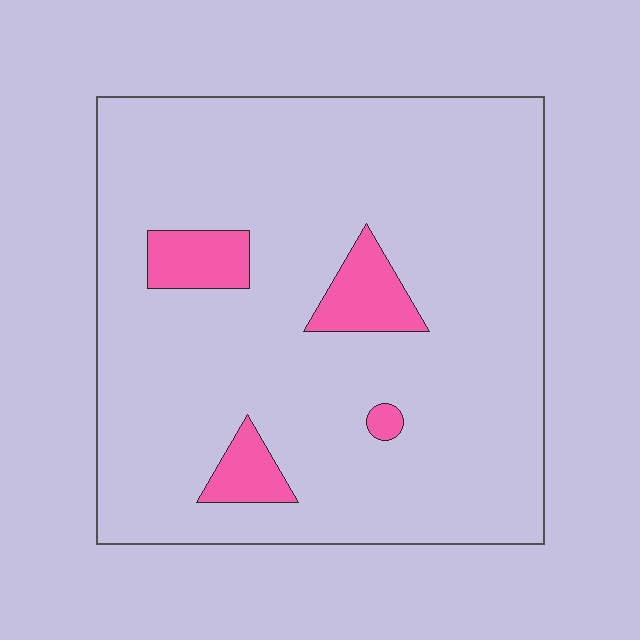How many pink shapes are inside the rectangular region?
4.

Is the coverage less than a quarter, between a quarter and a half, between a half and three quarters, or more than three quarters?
Less than a quarter.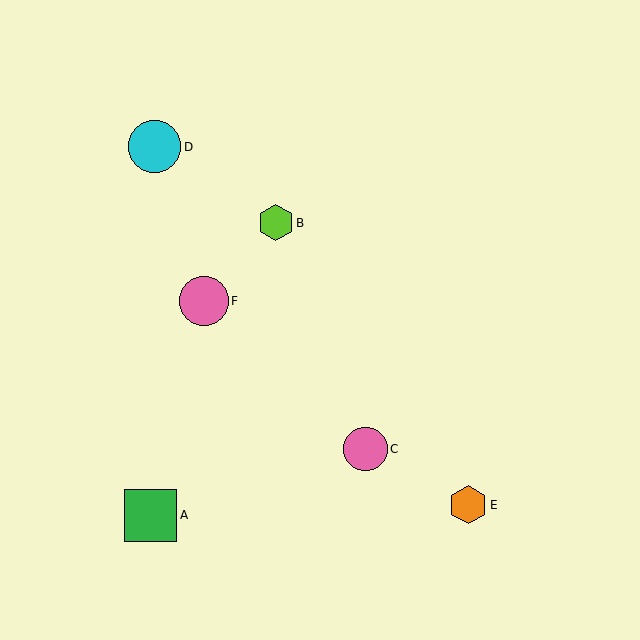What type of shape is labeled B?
Shape B is a lime hexagon.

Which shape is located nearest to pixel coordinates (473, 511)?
The orange hexagon (labeled E) at (468, 505) is nearest to that location.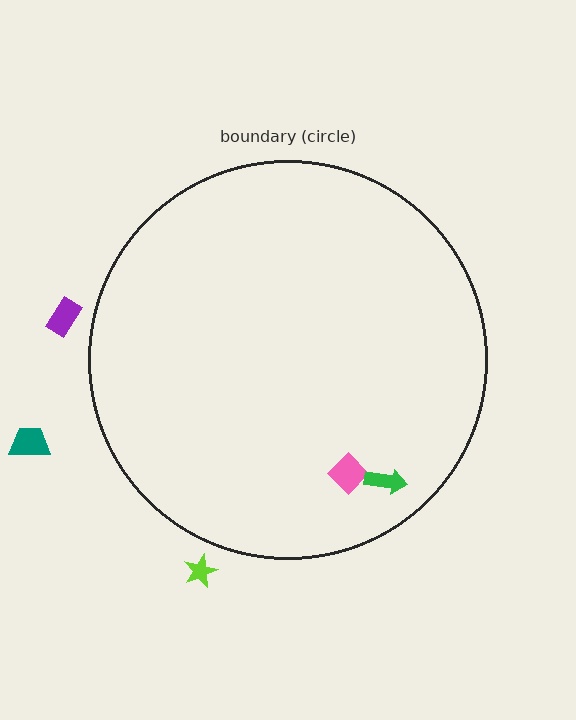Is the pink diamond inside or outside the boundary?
Inside.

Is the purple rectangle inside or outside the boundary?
Outside.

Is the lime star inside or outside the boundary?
Outside.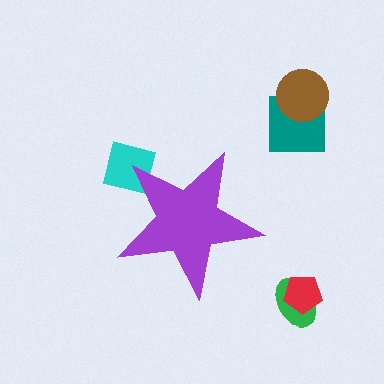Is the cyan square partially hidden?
Yes, the cyan square is partially hidden behind the purple star.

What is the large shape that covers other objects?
A purple star.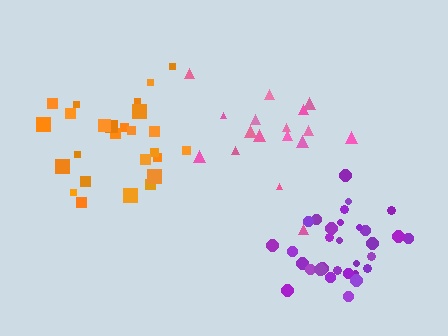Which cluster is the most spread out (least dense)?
Pink.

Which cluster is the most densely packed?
Purple.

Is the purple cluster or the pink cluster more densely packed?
Purple.